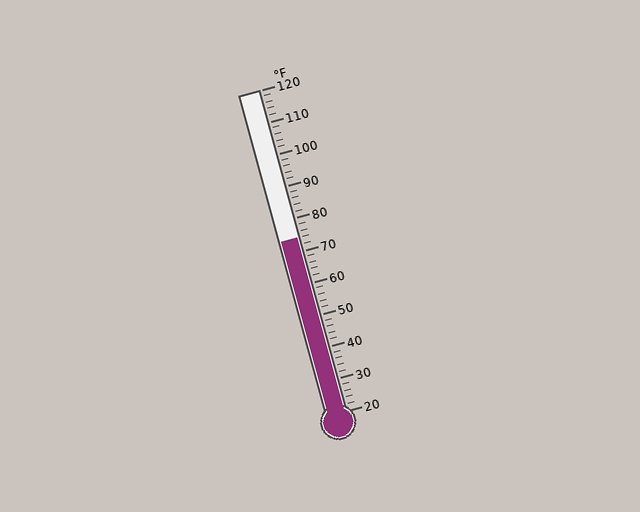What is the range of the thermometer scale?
The thermometer scale ranges from 20°F to 120°F.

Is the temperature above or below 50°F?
The temperature is above 50°F.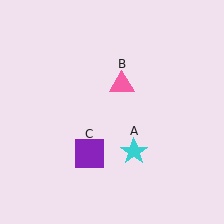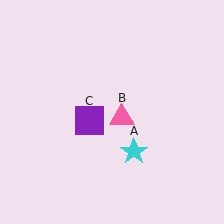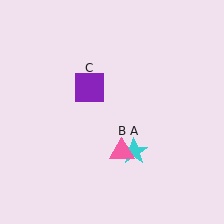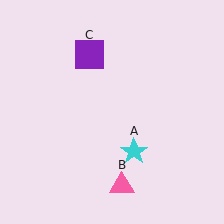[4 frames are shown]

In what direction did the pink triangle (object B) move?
The pink triangle (object B) moved down.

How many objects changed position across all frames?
2 objects changed position: pink triangle (object B), purple square (object C).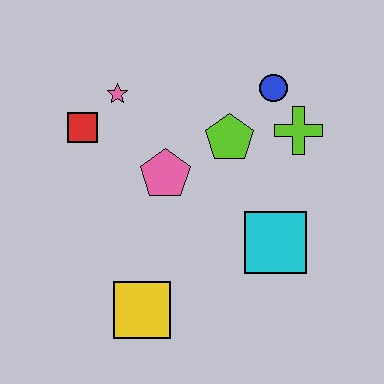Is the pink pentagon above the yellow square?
Yes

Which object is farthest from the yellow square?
The blue circle is farthest from the yellow square.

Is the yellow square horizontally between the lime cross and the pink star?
Yes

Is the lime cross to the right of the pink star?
Yes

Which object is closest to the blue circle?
The lime cross is closest to the blue circle.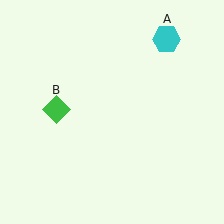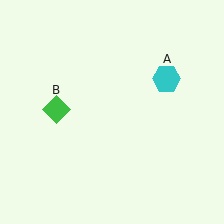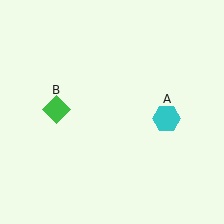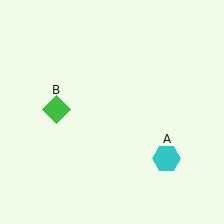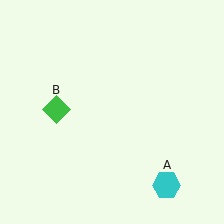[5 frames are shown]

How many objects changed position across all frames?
1 object changed position: cyan hexagon (object A).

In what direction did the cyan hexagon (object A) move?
The cyan hexagon (object A) moved down.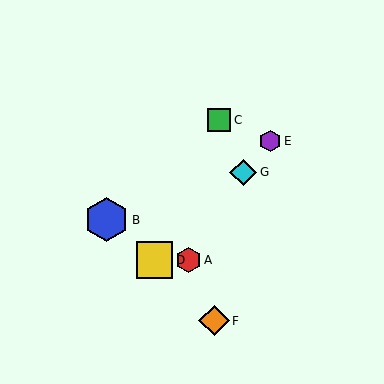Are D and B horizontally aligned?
No, D is at y≈260 and B is at y≈220.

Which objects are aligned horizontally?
Objects A, D are aligned horizontally.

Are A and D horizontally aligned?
Yes, both are at y≈260.